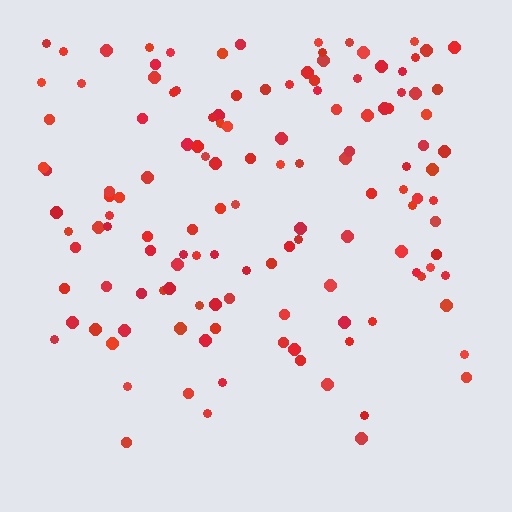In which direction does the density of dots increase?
From bottom to top, with the top side densest.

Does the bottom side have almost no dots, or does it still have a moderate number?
Still a moderate number, just noticeably fewer than the top.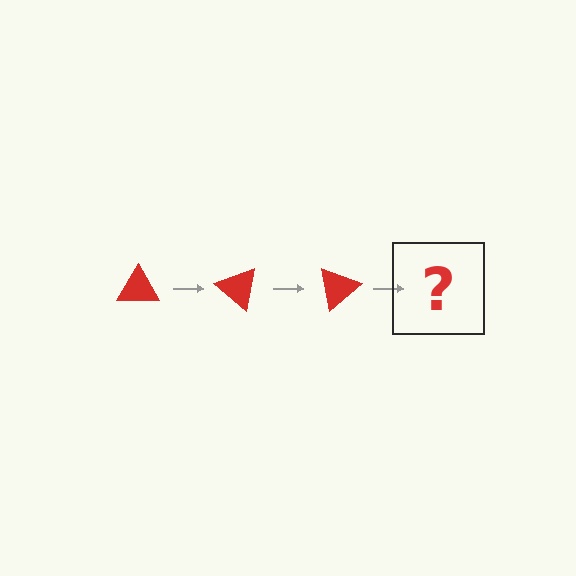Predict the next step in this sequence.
The next step is a red triangle rotated 120 degrees.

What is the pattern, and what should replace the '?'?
The pattern is that the triangle rotates 40 degrees each step. The '?' should be a red triangle rotated 120 degrees.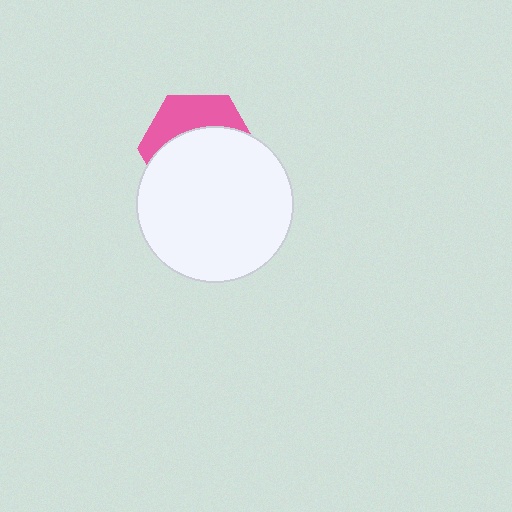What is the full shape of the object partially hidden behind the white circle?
The partially hidden object is a pink hexagon.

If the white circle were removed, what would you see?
You would see the complete pink hexagon.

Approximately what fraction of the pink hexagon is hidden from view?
Roughly 65% of the pink hexagon is hidden behind the white circle.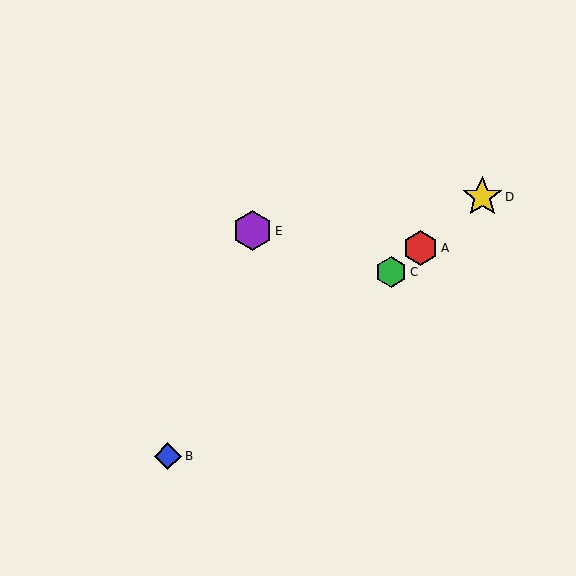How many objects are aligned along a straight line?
4 objects (A, B, C, D) are aligned along a straight line.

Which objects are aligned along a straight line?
Objects A, B, C, D are aligned along a straight line.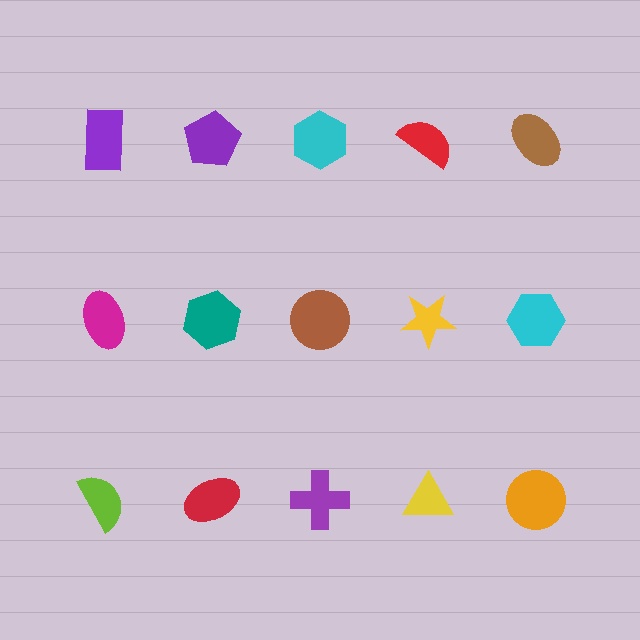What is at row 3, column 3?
A purple cross.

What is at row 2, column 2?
A teal hexagon.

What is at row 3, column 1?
A lime semicircle.